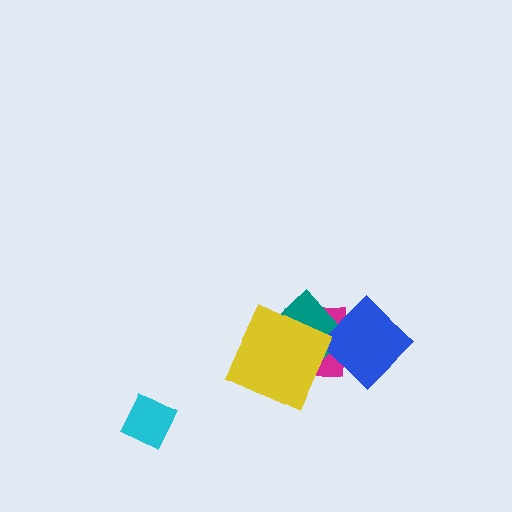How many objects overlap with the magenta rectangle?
3 objects overlap with the magenta rectangle.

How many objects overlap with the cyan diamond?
0 objects overlap with the cyan diamond.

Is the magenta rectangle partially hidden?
Yes, it is partially covered by another shape.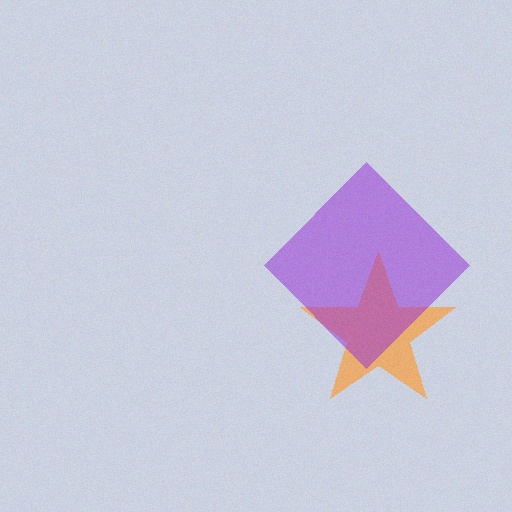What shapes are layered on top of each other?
The layered shapes are: an orange star, a purple diamond.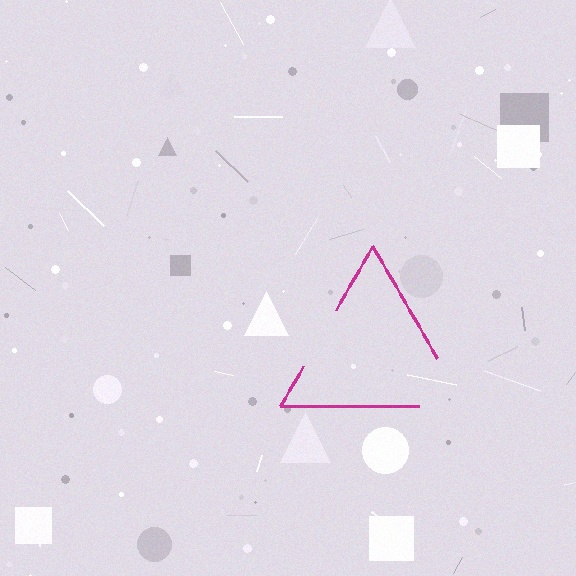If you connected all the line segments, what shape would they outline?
They would outline a triangle.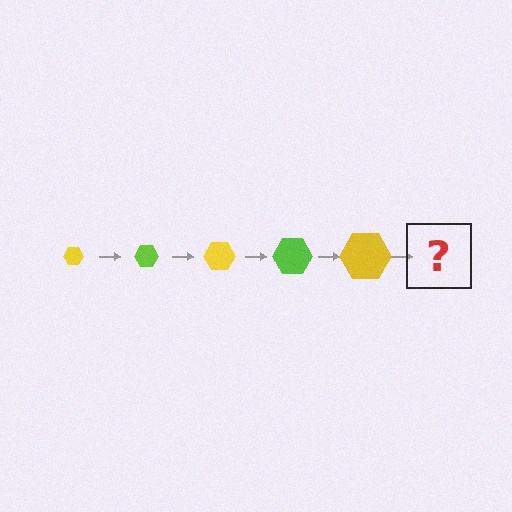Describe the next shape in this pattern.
It should be a lime hexagon, larger than the previous one.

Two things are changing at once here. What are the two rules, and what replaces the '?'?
The two rules are that the hexagon grows larger each step and the color cycles through yellow and lime. The '?' should be a lime hexagon, larger than the previous one.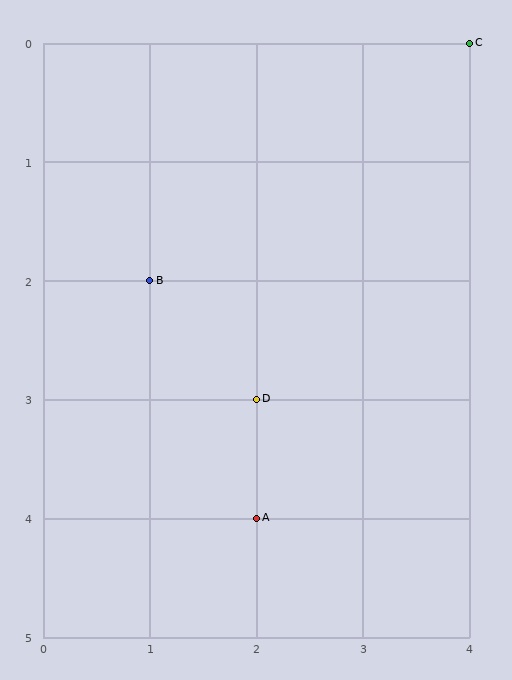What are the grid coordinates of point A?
Point A is at grid coordinates (2, 4).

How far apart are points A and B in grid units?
Points A and B are 1 column and 2 rows apart (about 2.2 grid units diagonally).